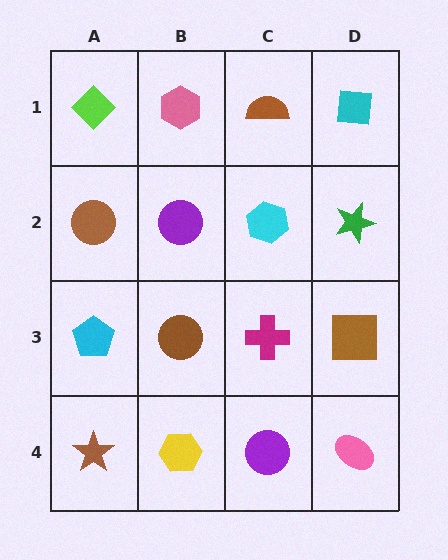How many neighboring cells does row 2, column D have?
3.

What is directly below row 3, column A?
A brown star.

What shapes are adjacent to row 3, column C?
A cyan hexagon (row 2, column C), a purple circle (row 4, column C), a brown circle (row 3, column B), a brown square (row 3, column D).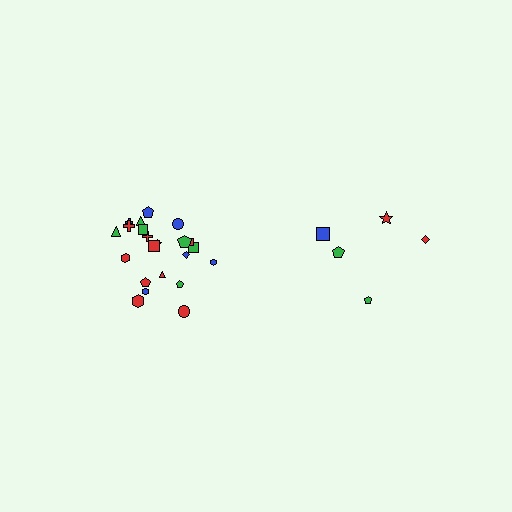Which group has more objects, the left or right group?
The left group.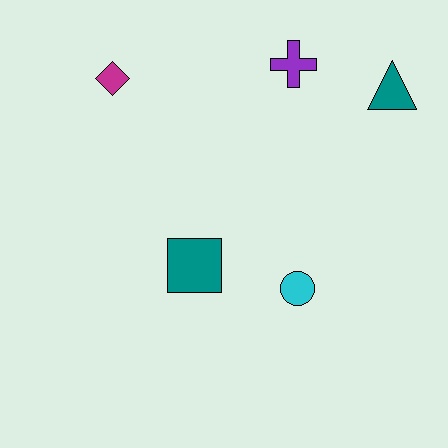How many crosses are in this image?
There is 1 cross.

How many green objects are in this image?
There are no green objects.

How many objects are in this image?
There are 5 objects.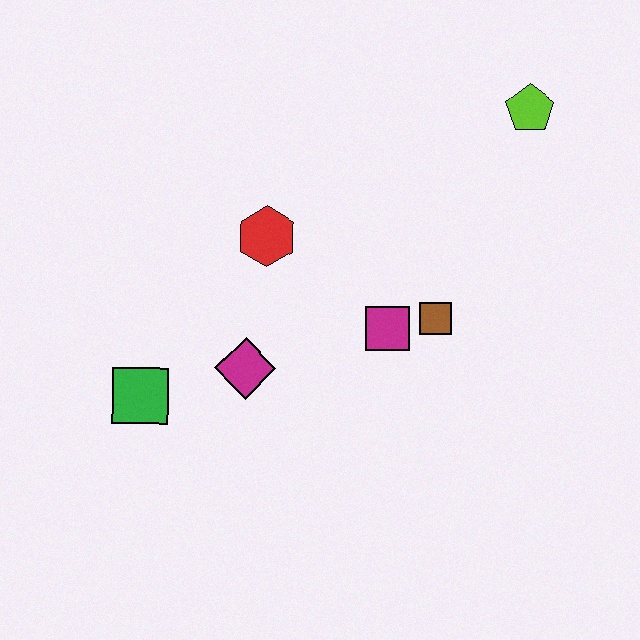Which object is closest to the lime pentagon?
The brown square is closest to the lime pentagon.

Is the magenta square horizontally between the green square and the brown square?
Yes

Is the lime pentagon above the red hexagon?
Yes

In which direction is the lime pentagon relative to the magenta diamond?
The lime pentagon is to the right of the magenta diamond.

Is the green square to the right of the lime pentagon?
No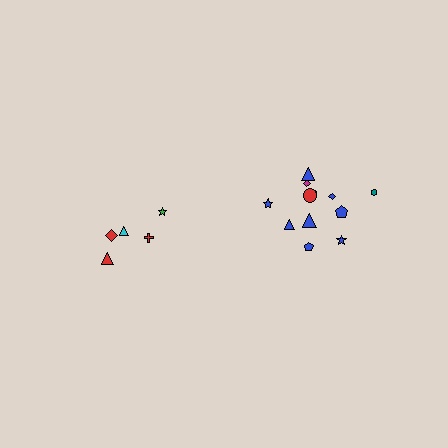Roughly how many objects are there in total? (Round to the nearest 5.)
Roughly 15 objects in total.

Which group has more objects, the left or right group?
The right group.